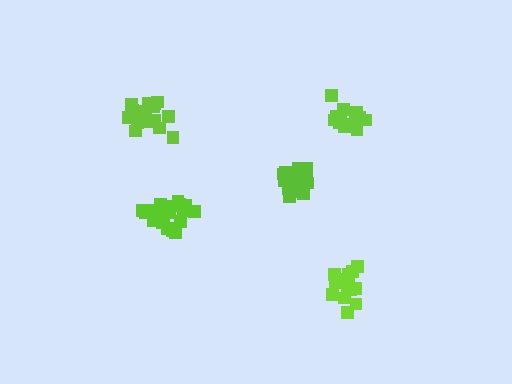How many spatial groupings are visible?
There are 5 spatial groupings.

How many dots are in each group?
Group 1: 17 dots, Group 2: 18 dots, Group 3: 19 dots, Group 4: 20 dots, Group 5: 20 dots (94 total).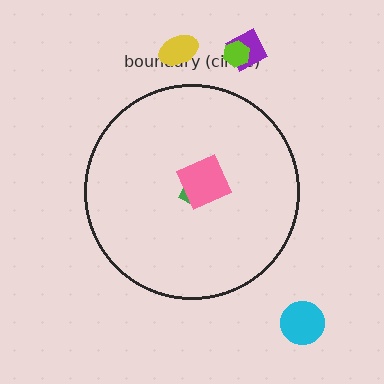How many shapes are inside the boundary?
2 inside, 4 outside.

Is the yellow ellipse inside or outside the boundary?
Outside.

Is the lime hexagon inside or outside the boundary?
Outside.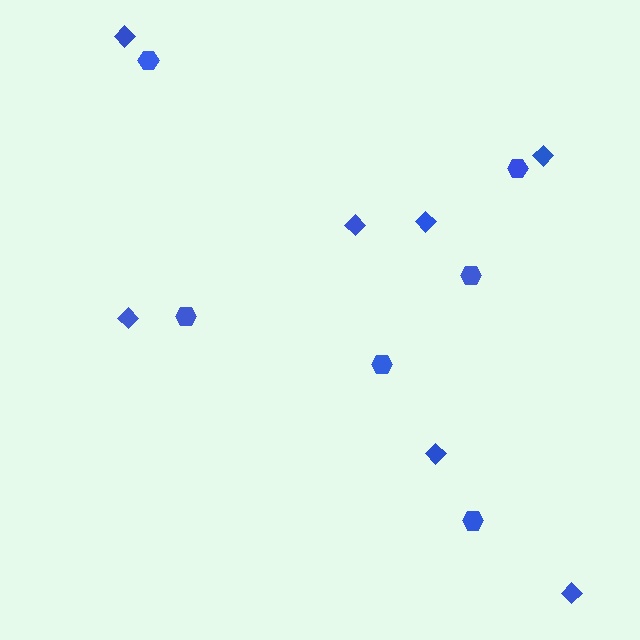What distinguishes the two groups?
There are 2 groups: one group of hexagons (6) and one group of diamonds (7).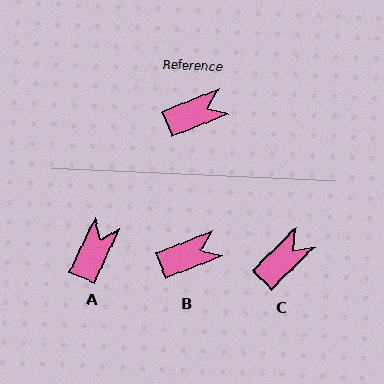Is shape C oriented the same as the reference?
No, it is off by about 23 degrees.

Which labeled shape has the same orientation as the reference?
B.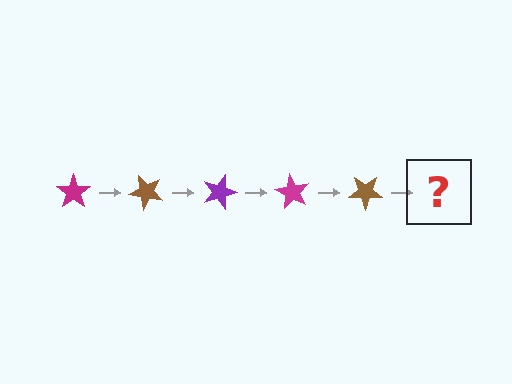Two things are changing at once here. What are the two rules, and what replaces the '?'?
The two rules are that it rotates 45 degrees each step and the color cycles through magenta, brown, and purple. The '?' should be a purple star, rotated 225 degrees from the start.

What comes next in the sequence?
The next element should be a purple star, rotated 225 degrees from the start.